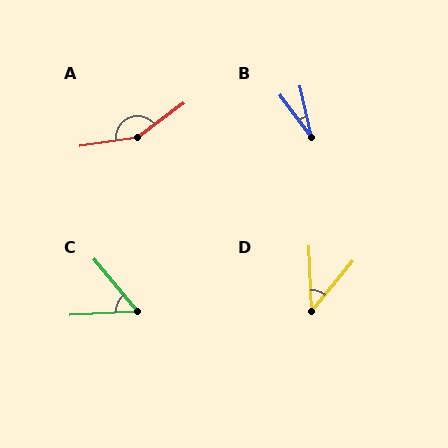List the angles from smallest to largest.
B (24°), D (41°), C (53°), A (152°).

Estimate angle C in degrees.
Approximately 53 degrees.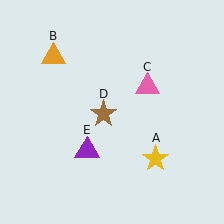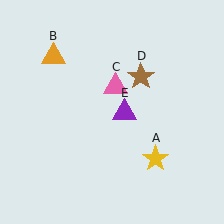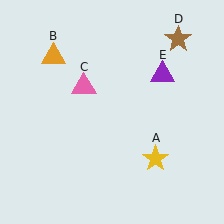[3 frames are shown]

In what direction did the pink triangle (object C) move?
The pink triangle (object C) moved left.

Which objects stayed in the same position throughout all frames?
Yellow star (object A) and orange triangle (object B) remained stationary.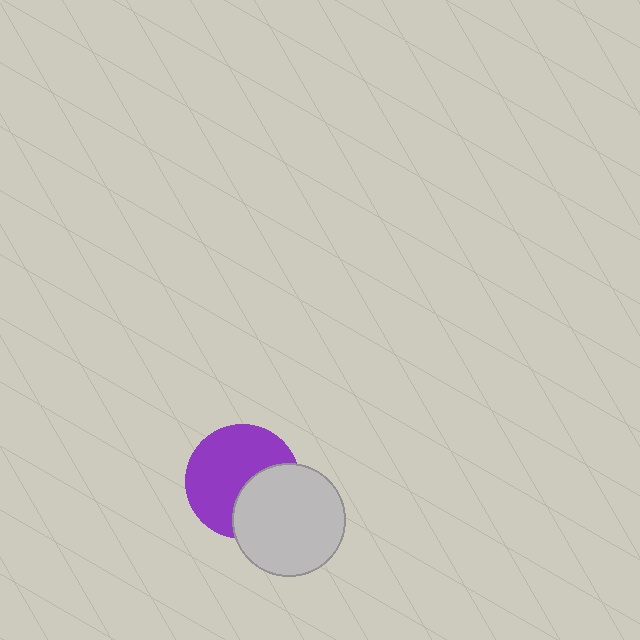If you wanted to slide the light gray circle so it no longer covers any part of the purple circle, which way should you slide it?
Slide it toward the lower-right — that is the most direct way to separate the two shapes.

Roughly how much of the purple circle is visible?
About half of it is visible (roughly 64%).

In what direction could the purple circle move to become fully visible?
The purple circle could move toward the upper-left. That would shift it out from behind the light gray circle entirely.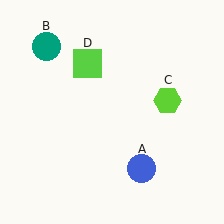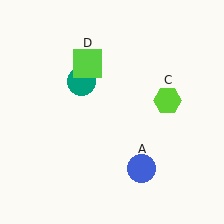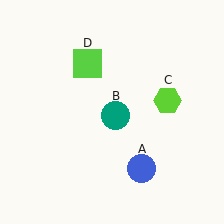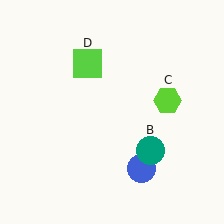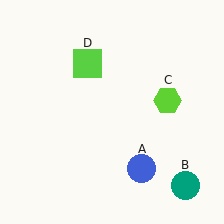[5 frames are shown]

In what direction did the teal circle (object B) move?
The teal circle (object B) moved down and to the right.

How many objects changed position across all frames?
1 object changed position: teal circle (object B).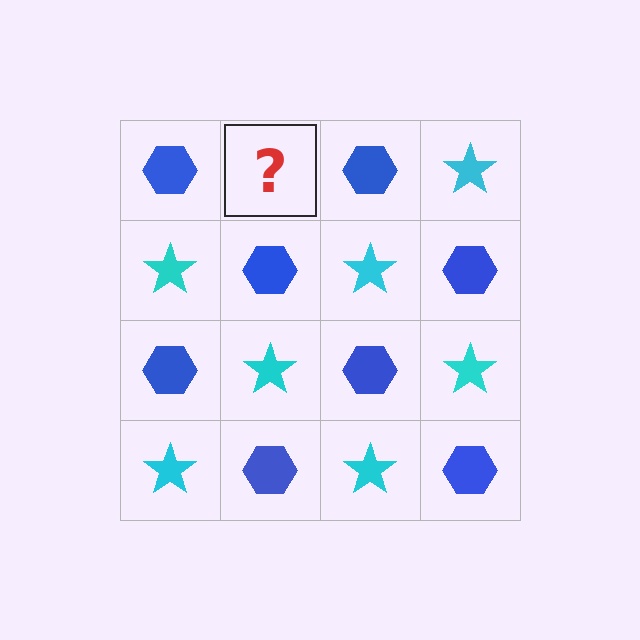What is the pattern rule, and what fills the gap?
The rule is that it alternates blue hexagon and cyan star in a checkerboard pattern. The gap should be filled with a cyan star.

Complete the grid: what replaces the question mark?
The question mark should be replaced with a cyan star.